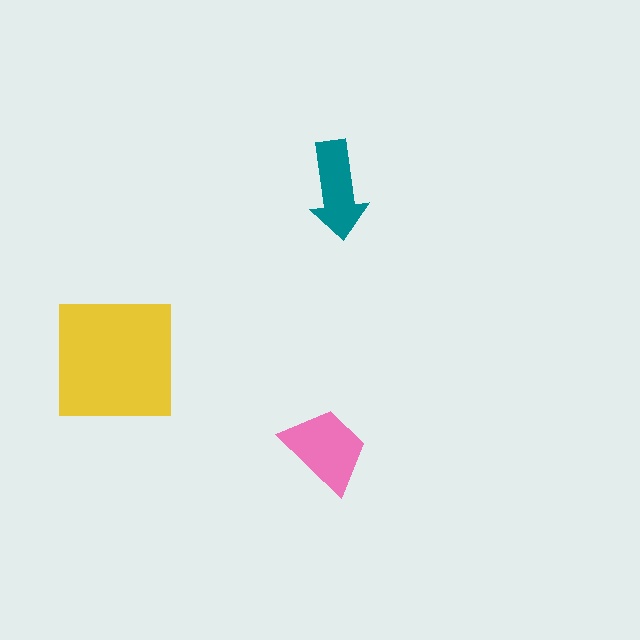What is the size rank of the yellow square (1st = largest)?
1st.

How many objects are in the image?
There are 3 objects in the image.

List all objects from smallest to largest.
The teal arrow, the pink trapezoid, the yellow square.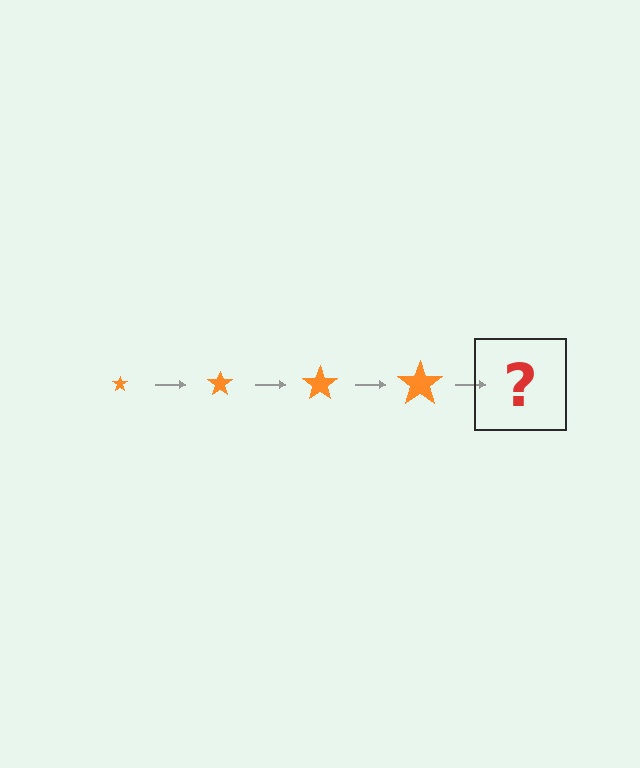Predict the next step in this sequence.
The next step is an orange star, larger than the previous one.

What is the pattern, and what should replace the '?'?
The pattern is that the star gets progressively larger each step. The '?' should be an orange star, larger than the previous one.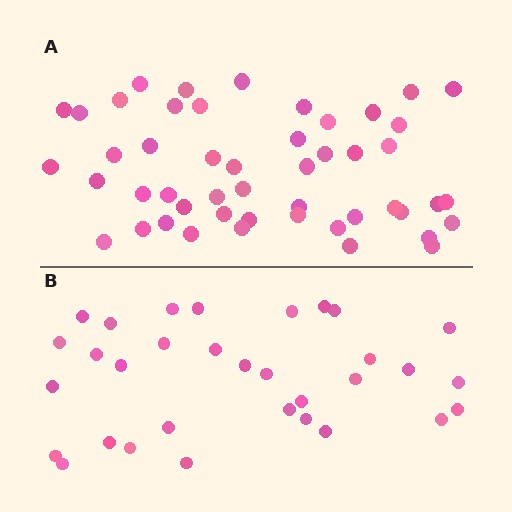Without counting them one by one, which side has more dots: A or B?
Region A (the top region) has more dots.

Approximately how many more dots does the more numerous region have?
Region A has approximately 15 more dots than region B.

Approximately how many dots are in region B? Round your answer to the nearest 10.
About 30 dots. (The exact count is 32, which rounds to 30.)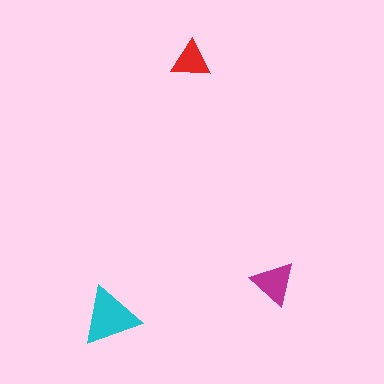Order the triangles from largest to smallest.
the cyan one, the magenta one, the red one.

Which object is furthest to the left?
The cyan triangle is leftmost.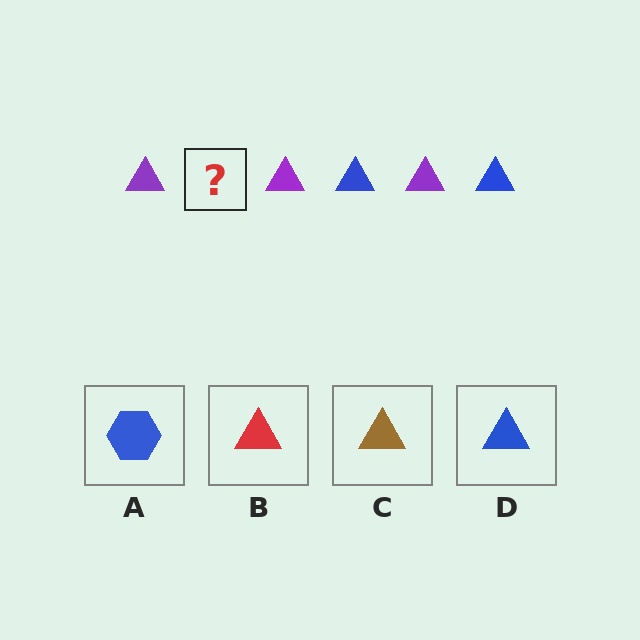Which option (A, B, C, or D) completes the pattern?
D.